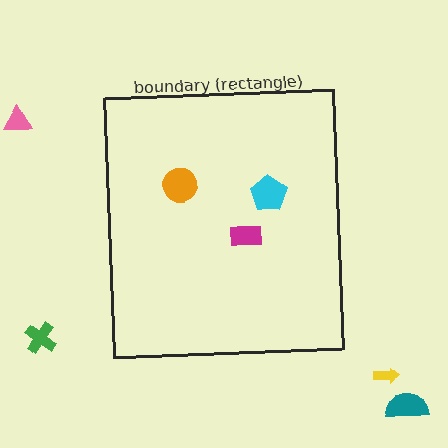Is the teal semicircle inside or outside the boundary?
Outside.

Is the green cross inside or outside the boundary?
Outside.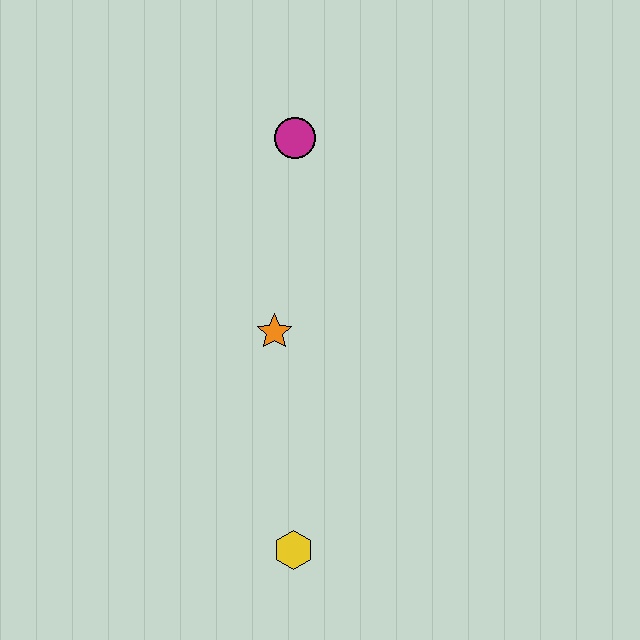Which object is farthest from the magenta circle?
The yellow hexagon is farthest from the magenta circle.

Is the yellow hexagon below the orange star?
Yes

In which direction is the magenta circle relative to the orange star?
The magenta circle is above the orange star.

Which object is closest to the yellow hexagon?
The orange star is closest to the yellow hexagon.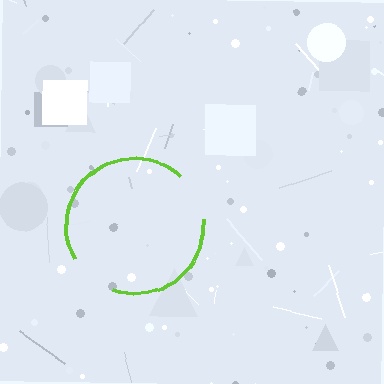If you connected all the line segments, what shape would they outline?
They would outline a circle.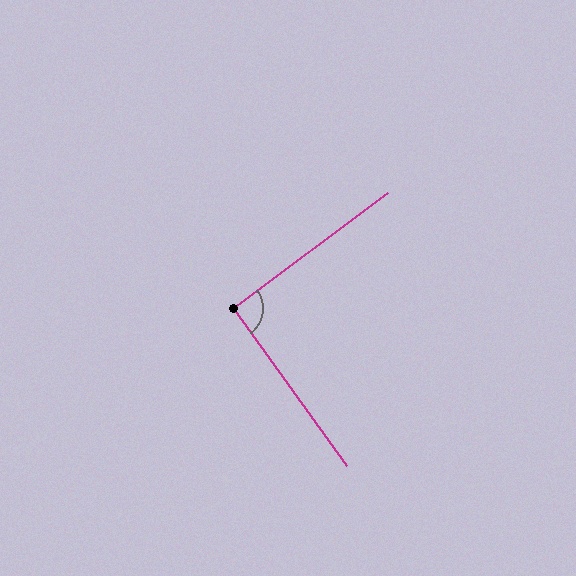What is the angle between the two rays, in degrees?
Approximately 91 degrees.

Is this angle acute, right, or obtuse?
It is approximately a right angle.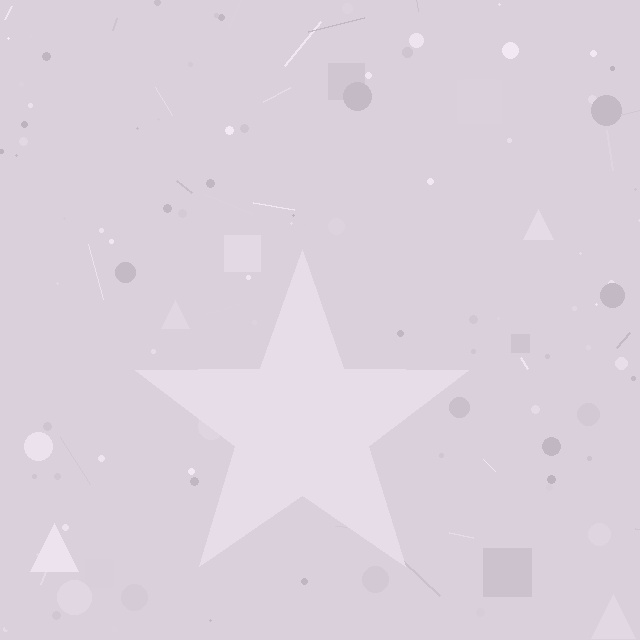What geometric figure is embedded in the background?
A star is embedded in the background.